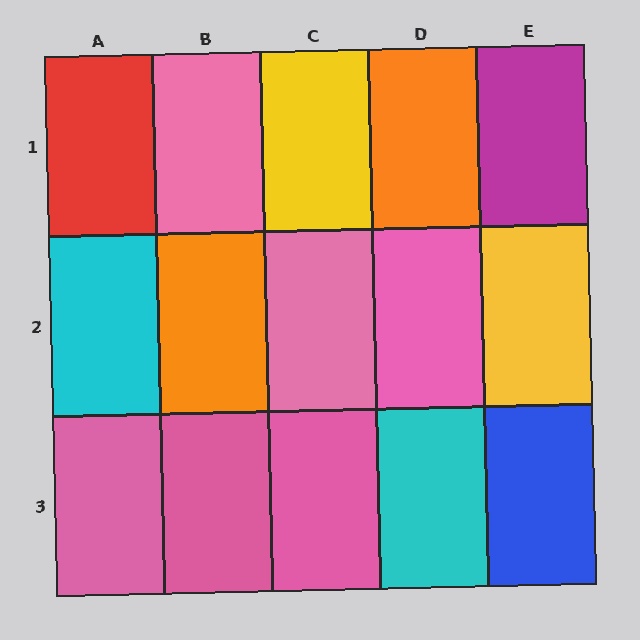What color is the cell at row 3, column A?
Pink.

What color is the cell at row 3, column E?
Blue.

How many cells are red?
1 cell is red.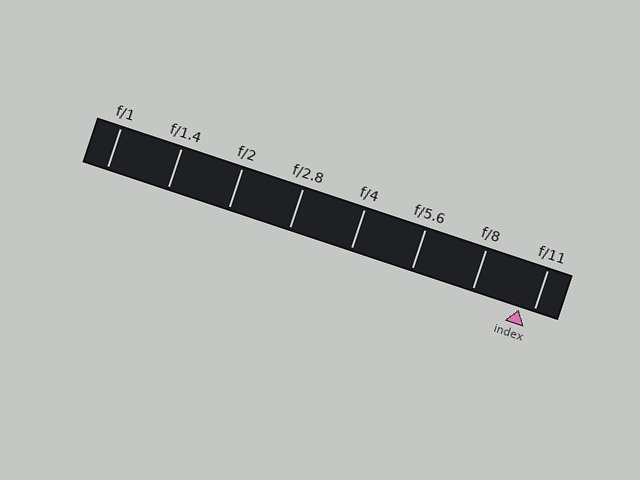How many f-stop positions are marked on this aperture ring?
There are 8 f-stop positions marked.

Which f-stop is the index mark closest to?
The index mark is closest to f/11.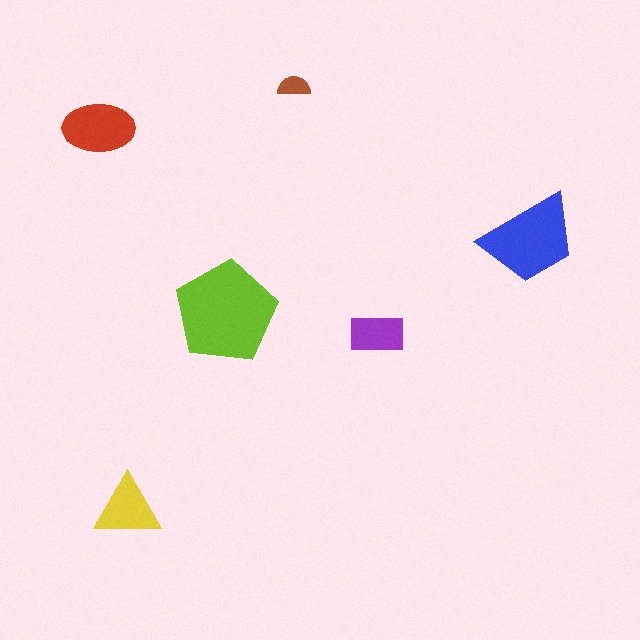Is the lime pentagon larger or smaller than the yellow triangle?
Larger.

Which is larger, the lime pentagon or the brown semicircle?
The lime pentagon.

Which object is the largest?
The lime pentagon.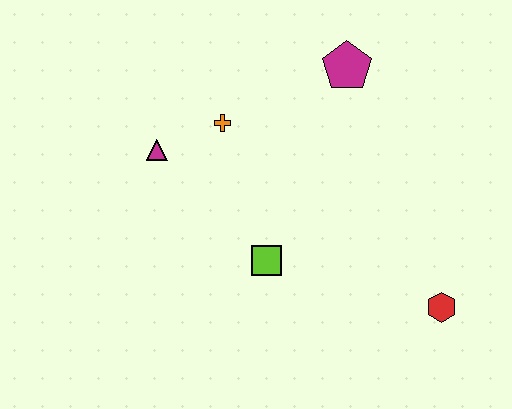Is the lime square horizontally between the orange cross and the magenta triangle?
No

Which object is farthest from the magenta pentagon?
The red hexagon is farthest from the magenta pentagon.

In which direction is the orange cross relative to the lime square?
The orange cross is above the lime square.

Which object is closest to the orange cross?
The magenta triangle is closest to the orange cross.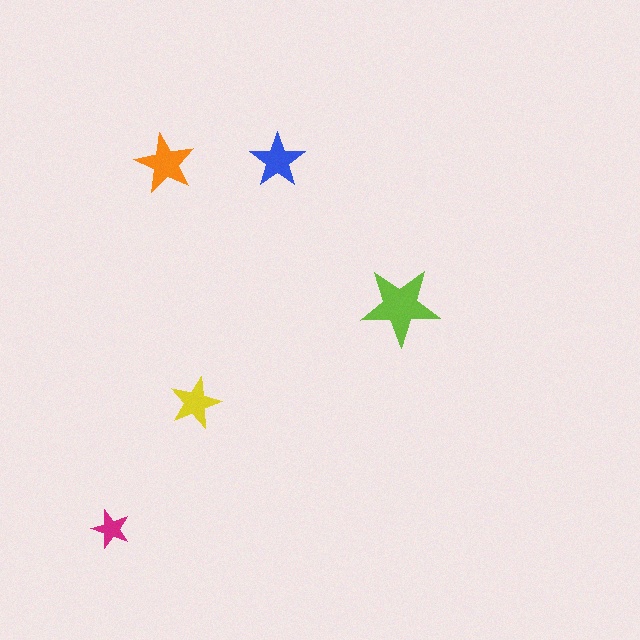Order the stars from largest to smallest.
the lime one, the orange one, the blue one, the yellow one, the magenta one.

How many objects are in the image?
There are 5 objects in the image.